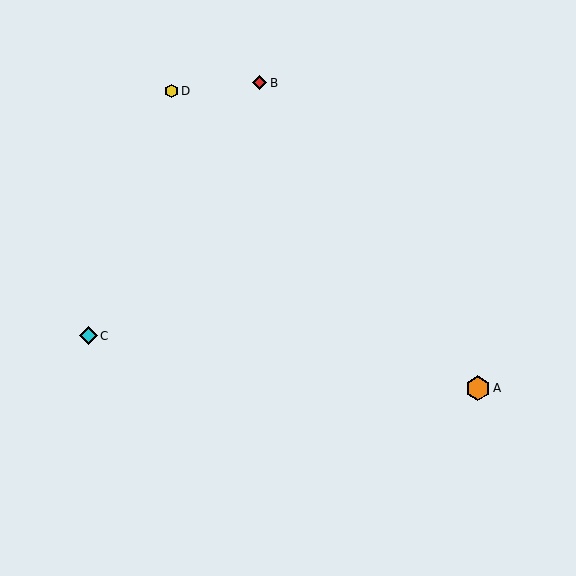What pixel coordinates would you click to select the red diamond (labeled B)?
Click at (260, 83) to select the red diamond B.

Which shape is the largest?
The orange hexagon (labeled A) is the largest.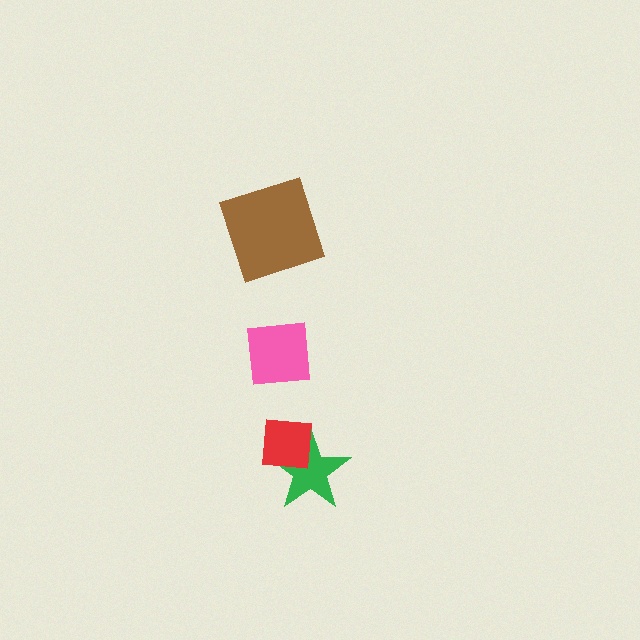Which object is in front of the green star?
The red square is in front of the green star.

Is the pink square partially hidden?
No, no other shape covers it.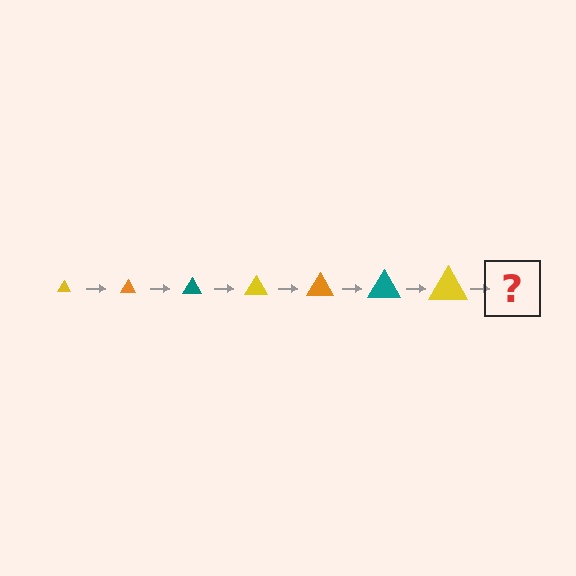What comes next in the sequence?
The next element should be an orange triangle, larger than the previous one.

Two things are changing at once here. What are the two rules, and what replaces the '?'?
The two rules are that the triangle grows larger each step and the color cycles through yellow, orange, and teal. The '?' should be an orange triangle, larger than the previous one.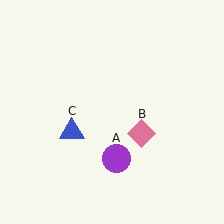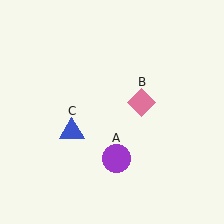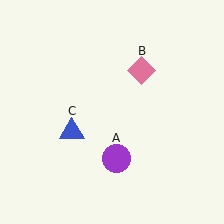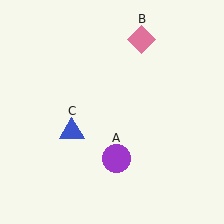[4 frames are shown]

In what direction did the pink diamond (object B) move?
The pink diamond (object B) moved up.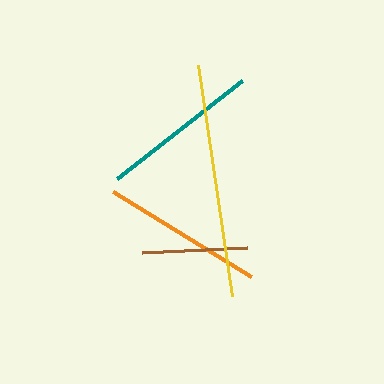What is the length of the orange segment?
The orange segment is approximately 162 pixels long.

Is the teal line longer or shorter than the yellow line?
The yellow line is longer than the teal line.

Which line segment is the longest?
The yellow line is the longest at approximately 233 pixels.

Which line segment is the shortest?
The brown line is the shortest at approximately 106 pixels.